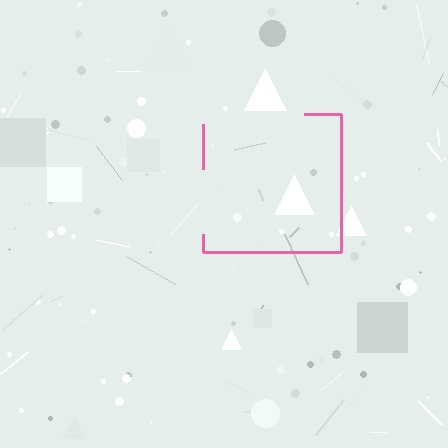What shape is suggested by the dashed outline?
The dashed outline suggests a square.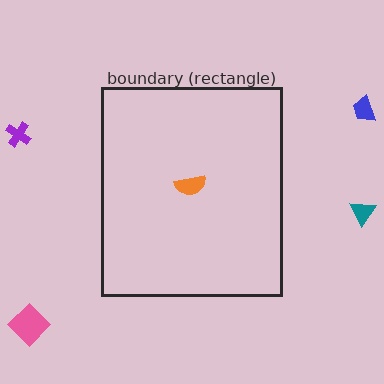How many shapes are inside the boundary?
1 inside, 4 outside.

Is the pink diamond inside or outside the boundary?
Outside.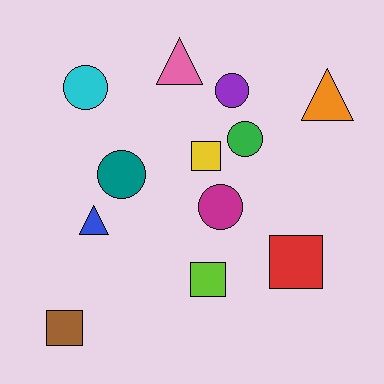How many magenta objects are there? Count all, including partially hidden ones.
There is 1 magenta object.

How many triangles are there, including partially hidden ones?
There are 3 triangles.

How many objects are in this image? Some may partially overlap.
There are 12 objects.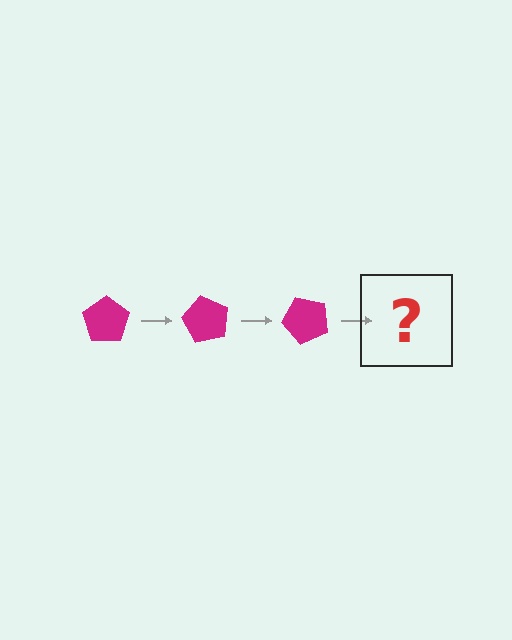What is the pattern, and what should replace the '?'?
The pattern is that the pentagon rotates 60 degrees each step. The '?' should be a magenta pentagon rotated 180 degrees.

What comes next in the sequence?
The next element should be a magenta pentagon rotated 180 degrees.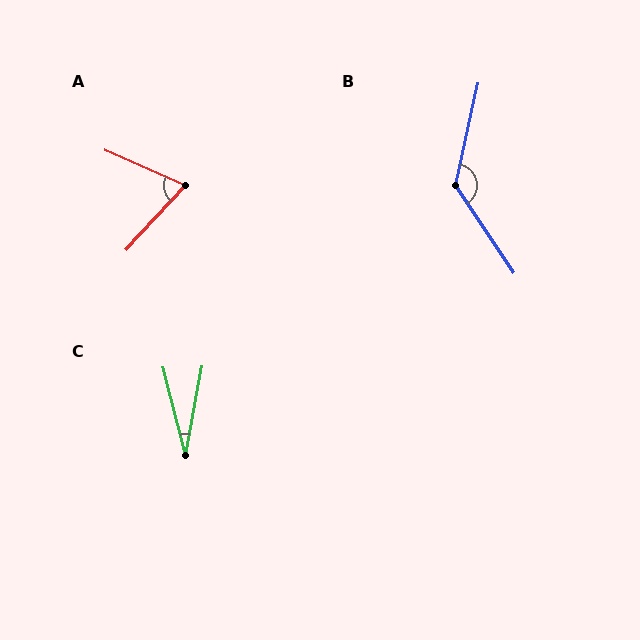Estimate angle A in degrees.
Approximately 72 degrees.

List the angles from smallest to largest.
C (25°), A (72°), B (134°).